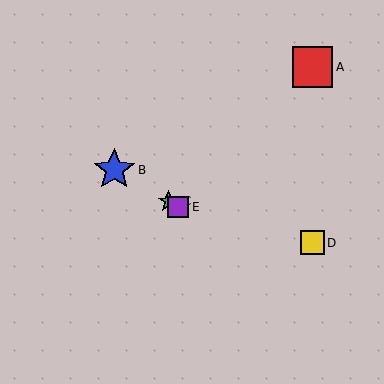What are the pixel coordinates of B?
Object B is at (114, 170).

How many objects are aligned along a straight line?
3 objects (B, C, E) are aligned along a straight line.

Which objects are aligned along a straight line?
Objects B, C, E are aligned along a straight line.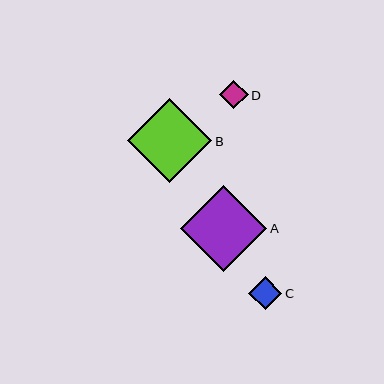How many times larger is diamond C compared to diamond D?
Diamond C is approximately 1.1 times the size of diamond D.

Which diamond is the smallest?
Diamond D is the smallest with a size of approximately 29 pixels.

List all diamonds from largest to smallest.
From largest to smallest: A, B, C, D.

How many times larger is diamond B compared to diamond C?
Diamond B is approximately 2.5 times the size of diamond C.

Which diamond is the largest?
Diamond A is the largest with a size of approximately 86 pixels.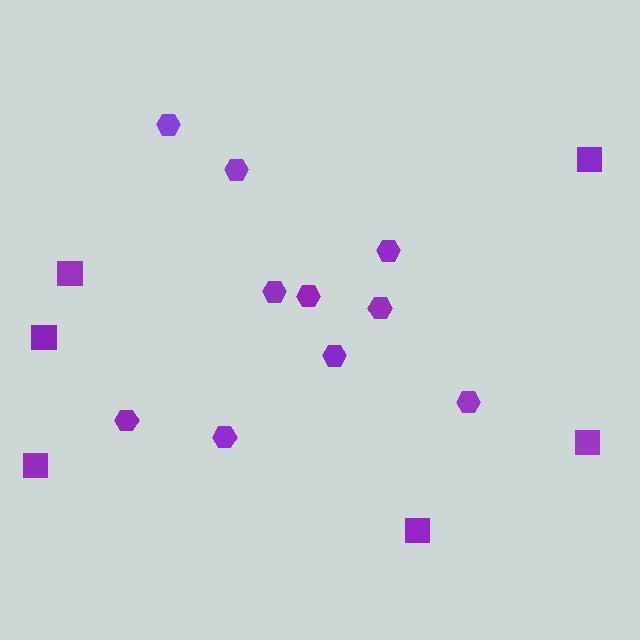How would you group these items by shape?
There are 2 groups: one group of hexagons (10) and one group of squares (6).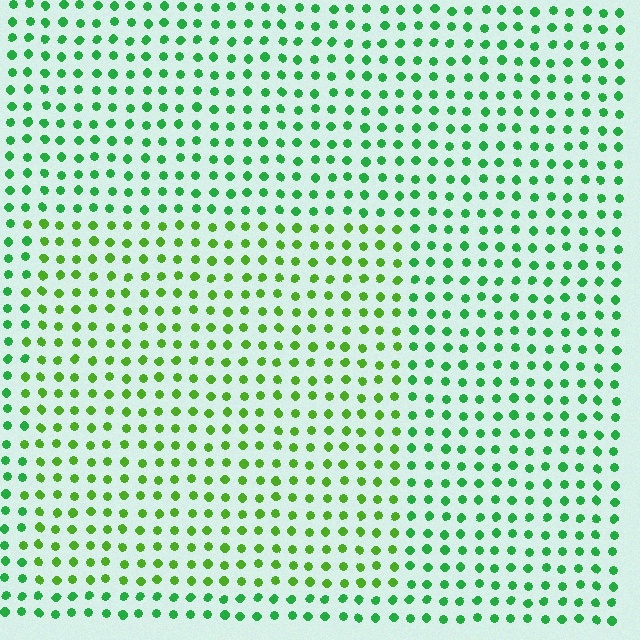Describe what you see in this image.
The image is filled with small green elements in a uniform arrangement. A rectangle-shaped region is visible where the elements are tinted to a slightly different hue, forming a subtle color boundary.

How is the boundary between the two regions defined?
The boundary is defined purely by a slight shift in hue (about 30 degrees). Spacing, size, and orientation are identical on both sides.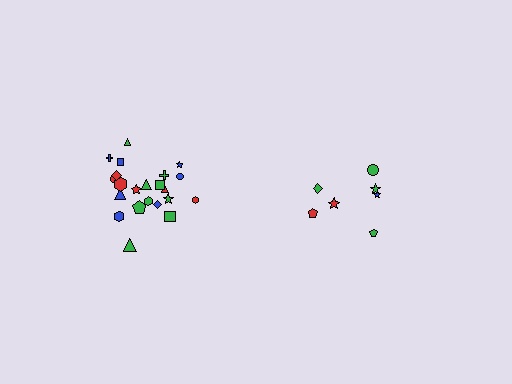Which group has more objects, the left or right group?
The left group.